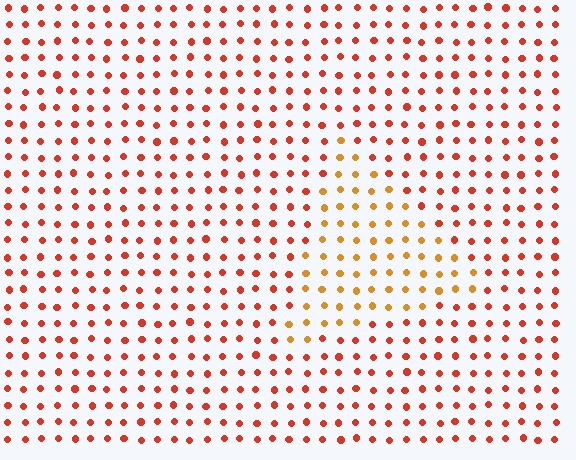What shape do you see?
I see a triangle.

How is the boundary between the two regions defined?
The boundary is defined purely by a slight shift in hue (about 30 degrees). Spacing, size, and orientation are identical on both sides.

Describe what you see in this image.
The image is filled with small red elements in a uniform arrangement. A triangle-shaped region is visible where the elements are tinted to a slightly different hue, forming a subtle color boundary.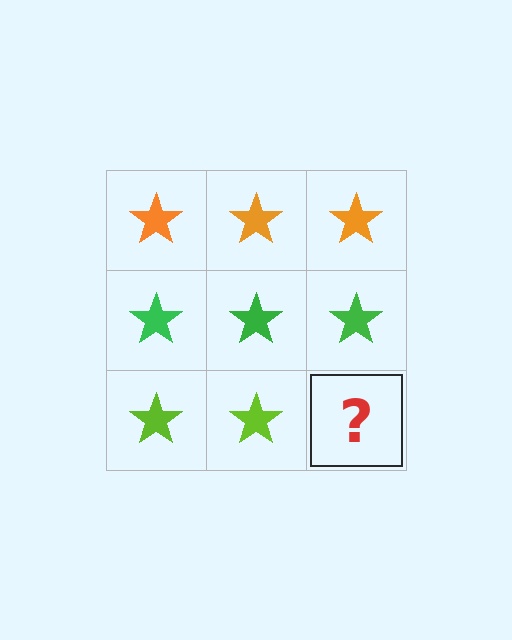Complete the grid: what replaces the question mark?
The question mark should be replaced with a lime star.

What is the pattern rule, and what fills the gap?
The rule is that each row has a consistent color. The gap should be filled with a lime star.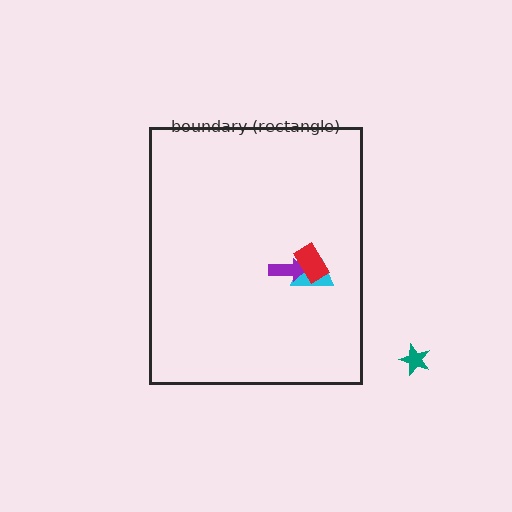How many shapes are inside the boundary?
3 inside, 1 outside.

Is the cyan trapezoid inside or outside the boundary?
Inside.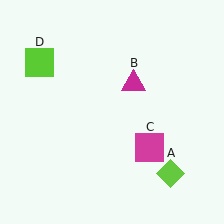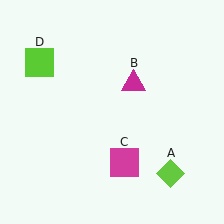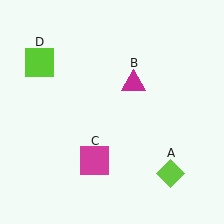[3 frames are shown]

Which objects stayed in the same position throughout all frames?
Lime diamond (object A) and magenta triangle (object B) and lime square (object D) remained stationary.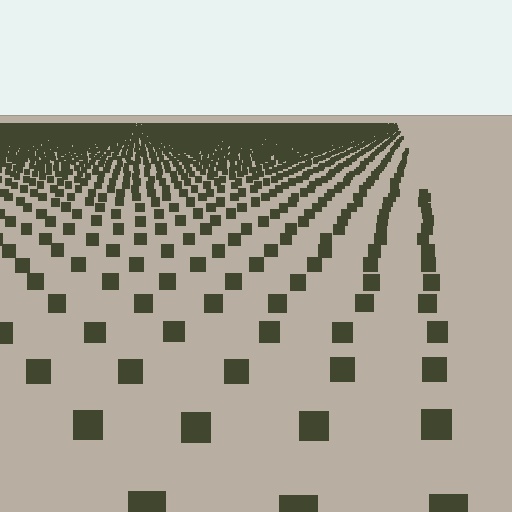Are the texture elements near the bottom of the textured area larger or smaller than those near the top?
Larger. Near the bottom, elements are closer to the viewer and appear at a bigger on-screen size.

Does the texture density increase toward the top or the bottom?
Density increases toward the top.